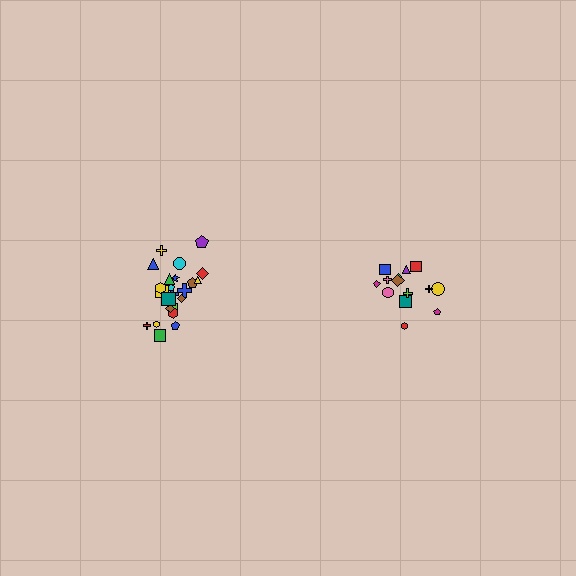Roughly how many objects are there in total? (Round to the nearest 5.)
Roughly 40 objects in total.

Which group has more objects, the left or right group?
The left group.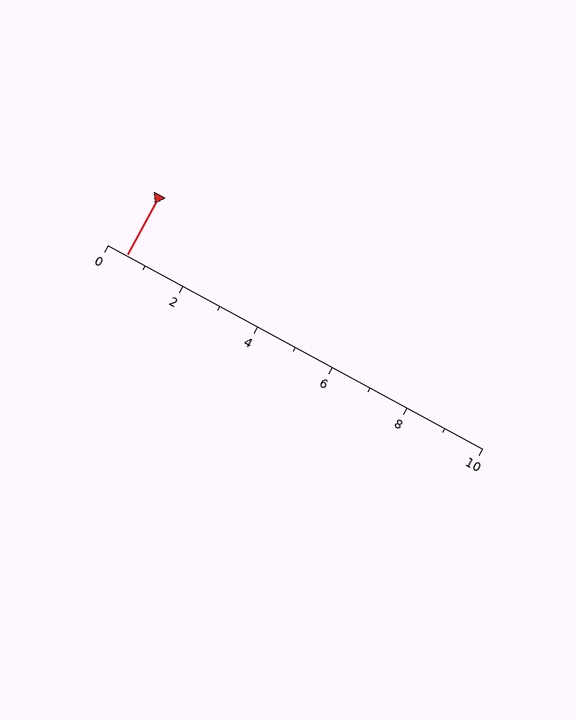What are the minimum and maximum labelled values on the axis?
The axis runs from 0 to 10.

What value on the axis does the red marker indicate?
The marker indicates approximately 0.5.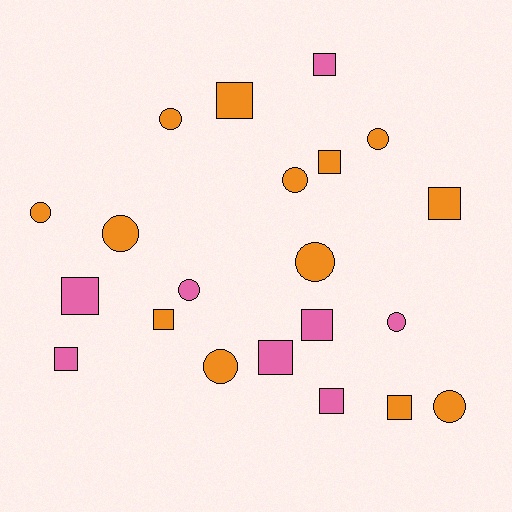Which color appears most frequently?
Orange, with 13 objects.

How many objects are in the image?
There are 21 objects.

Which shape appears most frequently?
Square, with 11 objects.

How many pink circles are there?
There are 2 pink circles.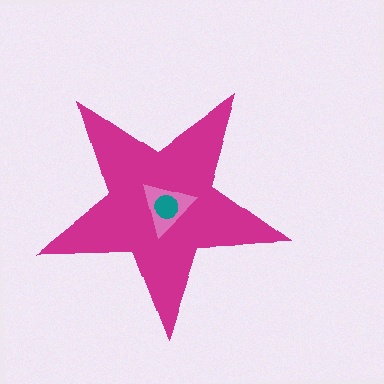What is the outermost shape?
The magenta star.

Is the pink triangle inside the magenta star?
Yes.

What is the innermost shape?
The teal circle.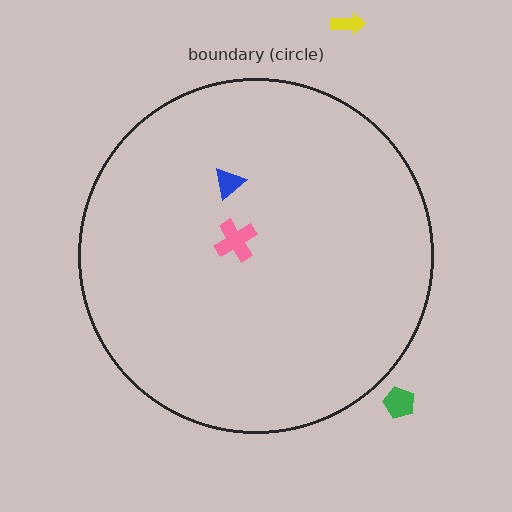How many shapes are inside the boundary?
2 inside, 2 outside.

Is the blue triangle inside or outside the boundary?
Inside.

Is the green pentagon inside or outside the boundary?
Outside.